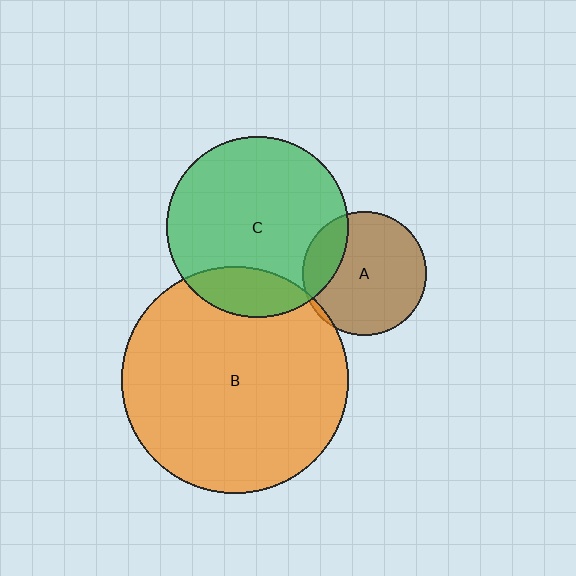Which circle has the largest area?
Circle B (orange).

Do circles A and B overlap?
Yes.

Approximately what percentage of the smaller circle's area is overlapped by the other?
Approximately 5%.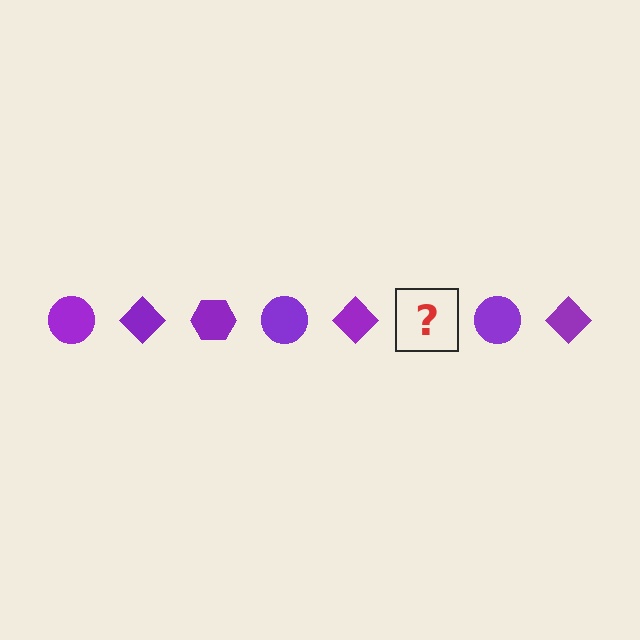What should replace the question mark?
The question mark should be replaced with a purple hexagon.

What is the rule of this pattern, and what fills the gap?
The rule is that the pattern cycles through circle, diamond, hexagon shapes in purple. The gap should be filled with a purple hexagon.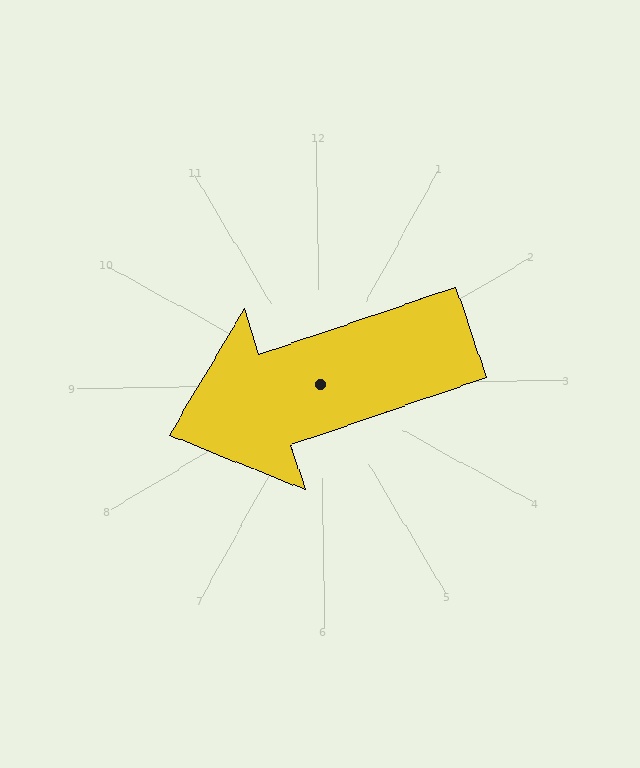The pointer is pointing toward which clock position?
Roughly 8 o'clock.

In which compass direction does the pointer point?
West.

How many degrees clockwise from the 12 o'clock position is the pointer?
Approximately 252 degrees.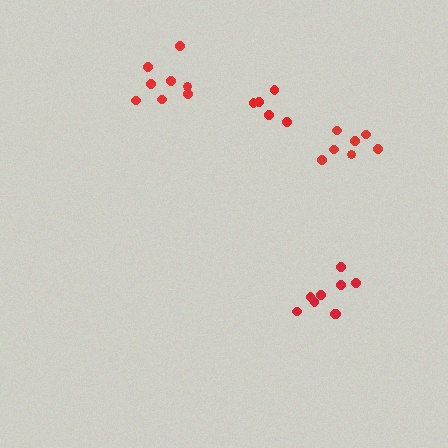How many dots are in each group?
Group 1: 9 dots, Group 2: 5 dots, Group 3: 8 dots, Group 4: 7 dots (29 total).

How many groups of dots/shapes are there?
There are 4 groups.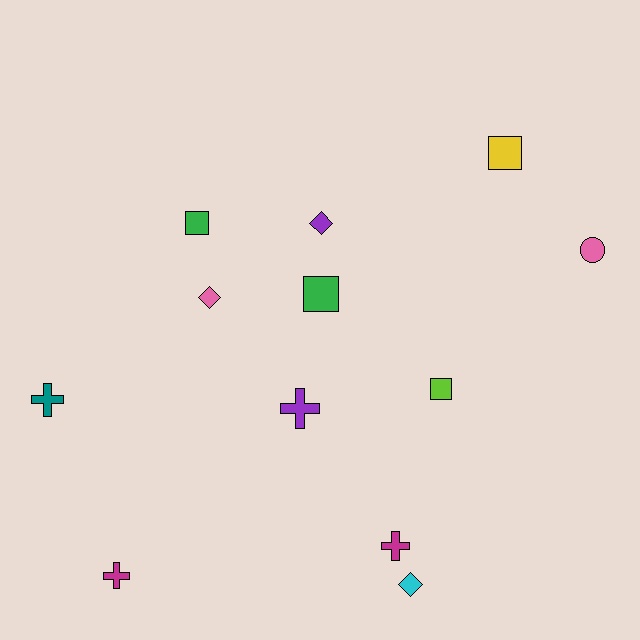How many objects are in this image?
There are 12 objects.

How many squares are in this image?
There are 4 squares.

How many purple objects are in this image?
There are 2 purple objects.